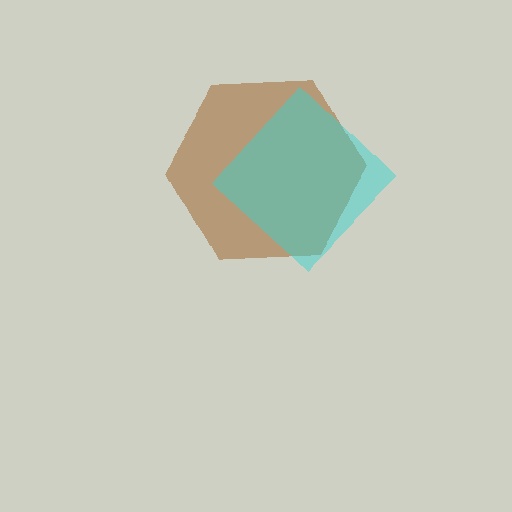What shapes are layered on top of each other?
The layered shapes are: a brown hexagon, a cyan diamond.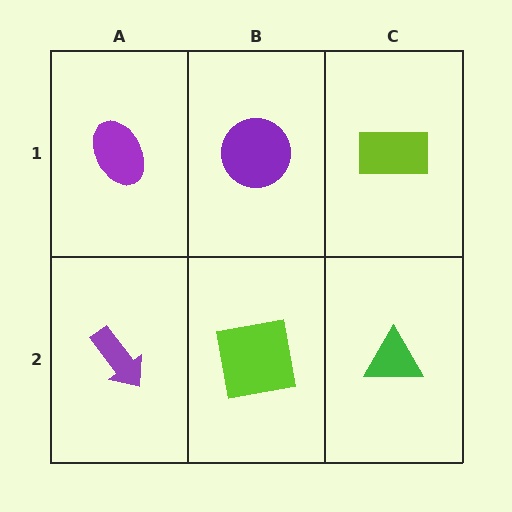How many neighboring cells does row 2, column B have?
3.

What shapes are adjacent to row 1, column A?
A purple arrow (row 2, column A), a purple circle (row 1, column B).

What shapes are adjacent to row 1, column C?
A green triangle (row 2, column C), a purple circle (row 1, column B).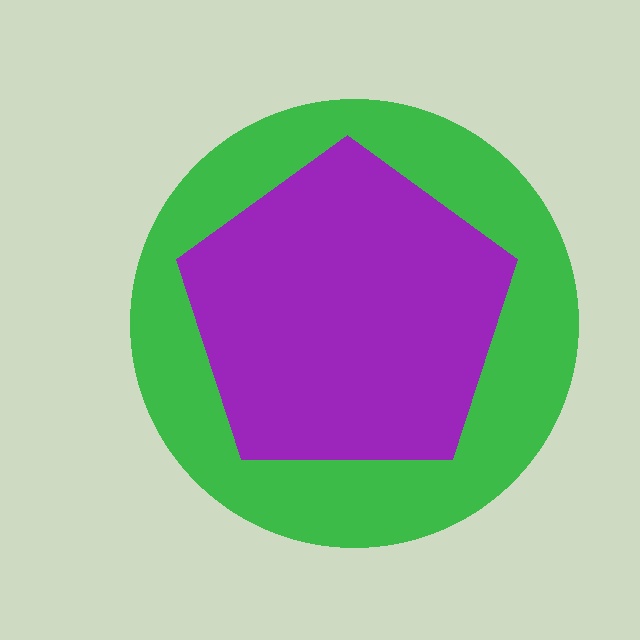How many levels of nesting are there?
2.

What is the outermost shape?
The green circle.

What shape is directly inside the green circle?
The purple pentagon.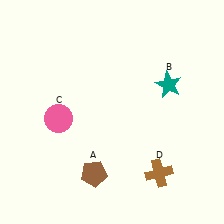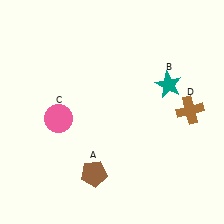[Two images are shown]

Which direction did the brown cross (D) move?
The brown cross (D) moved up.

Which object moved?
The brown cross (D) moved up.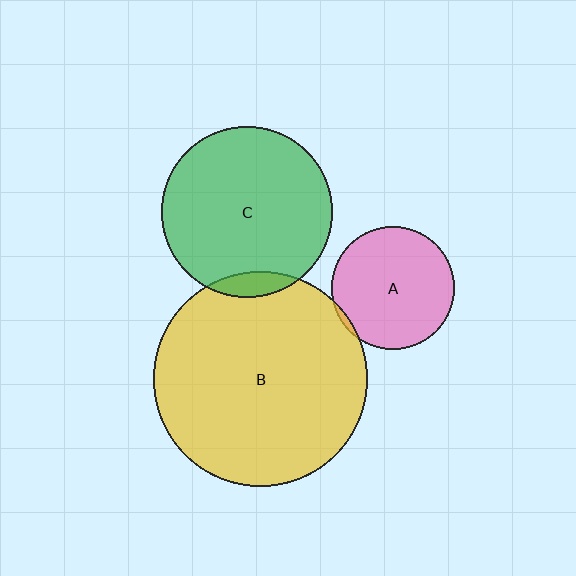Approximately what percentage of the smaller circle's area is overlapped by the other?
Approximately 5%.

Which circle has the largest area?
Circle B (yellow).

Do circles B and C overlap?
Yes.